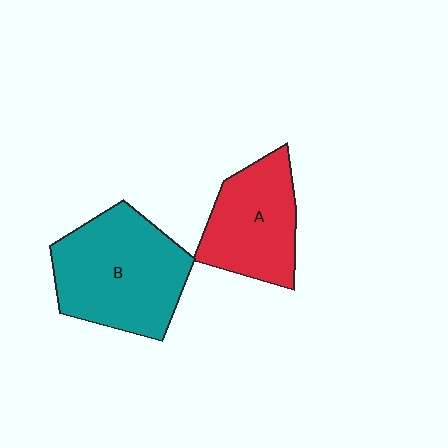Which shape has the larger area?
Shape B (teal).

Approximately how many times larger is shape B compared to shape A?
Approximately 1.4 times.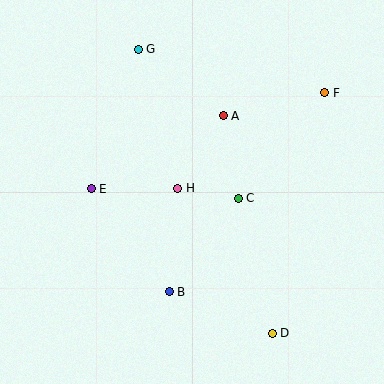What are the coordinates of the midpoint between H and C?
The midpoint between H and C is at (208, 193).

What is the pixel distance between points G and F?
The distance between G and F is 192 pixels.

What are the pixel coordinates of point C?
Point C is at (238, 198).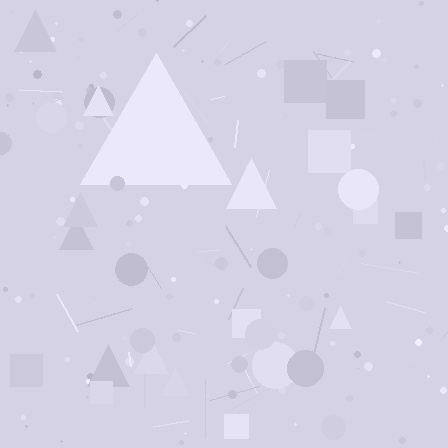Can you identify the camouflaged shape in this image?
The camouflaged shape is a triangle.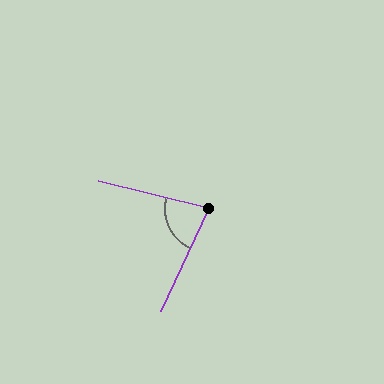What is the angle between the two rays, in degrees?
Approximately 79 degrees.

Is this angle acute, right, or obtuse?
It is acute.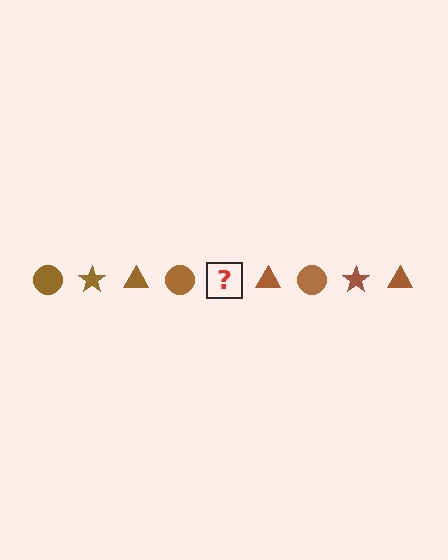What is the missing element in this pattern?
The missing element is a brown star.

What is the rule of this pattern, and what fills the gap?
The rule is that the pattern cycles through circle, star, triangle shapes in brown. The gap should be filled with a brown star.